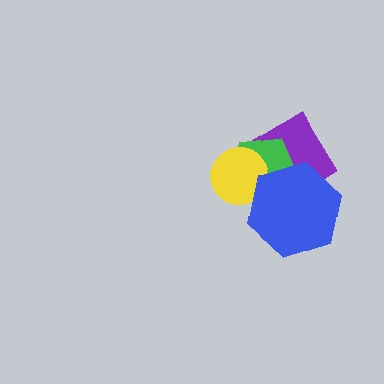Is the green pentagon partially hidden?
Yes, it is partially covered by another shape.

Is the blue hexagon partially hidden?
No, no other shape covers it.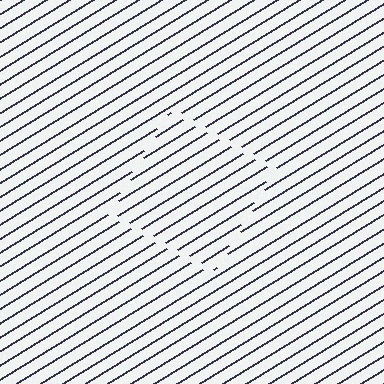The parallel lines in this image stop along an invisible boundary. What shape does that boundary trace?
An illusory square. The interior of the shape contains the same grating, shifted by half a period — the contour is defined by the phase discontinuity where line-ends from the inner and outer gratings abut.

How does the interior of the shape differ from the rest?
The interior of the shape contains the same grating, shifted by half a period — the contour is defined by the phase discontinuity where line-ends from the inner and outer gratings abut.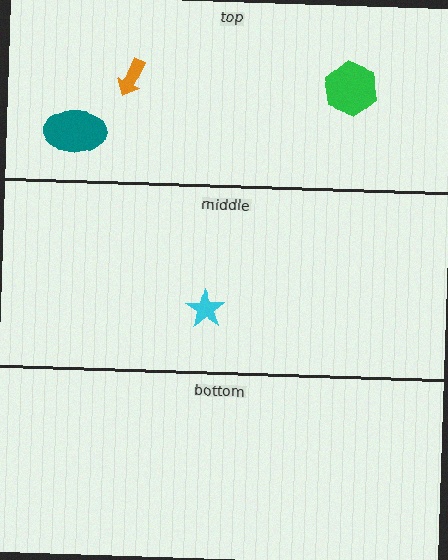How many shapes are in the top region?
3.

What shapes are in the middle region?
The cyan star.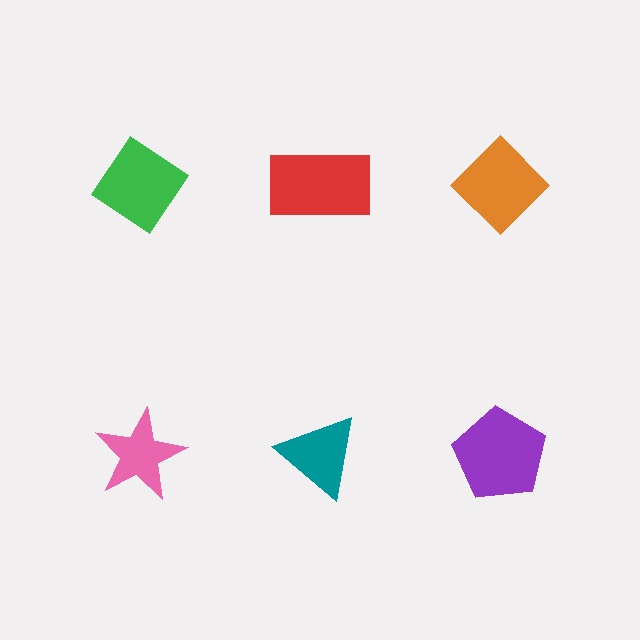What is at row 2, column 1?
A pink star.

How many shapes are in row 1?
3 shapes.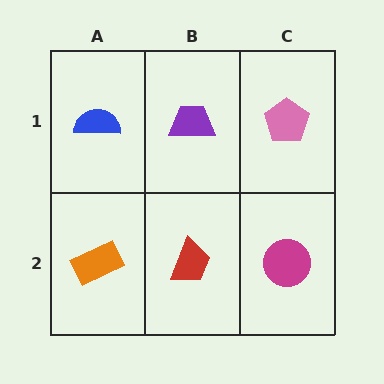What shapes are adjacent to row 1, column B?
A red trapezoid (row 2, column B), a blue semicircle (row 1, column A), a pink pentagon (row 1, column C).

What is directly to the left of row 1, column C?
A purple trapezoid.